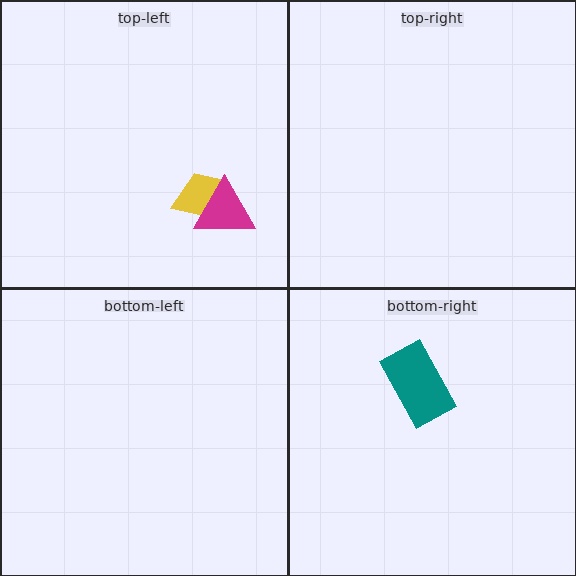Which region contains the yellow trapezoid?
The top-left region.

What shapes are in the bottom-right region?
The teal rectangle.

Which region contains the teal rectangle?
The bottom-right region.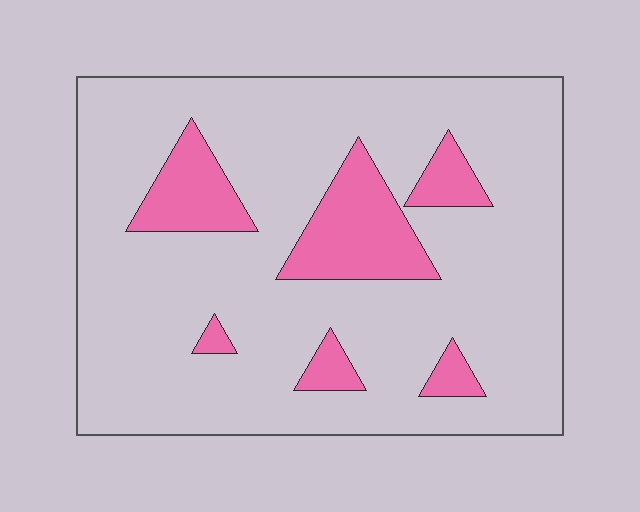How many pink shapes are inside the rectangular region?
6.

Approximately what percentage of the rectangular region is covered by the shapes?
Approximately 15%.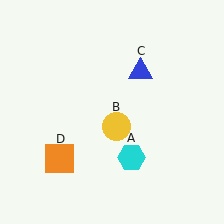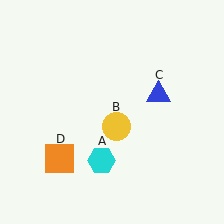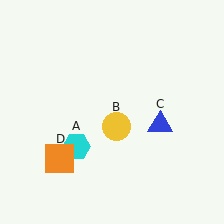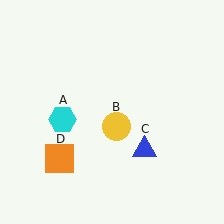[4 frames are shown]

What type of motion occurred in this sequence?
The cyan hexagon (object A), blue triangle (object C) rotated clockwise around the center of the scene.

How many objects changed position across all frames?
2 objects changed position: cyan hexagon (object A), blue triangle (object C).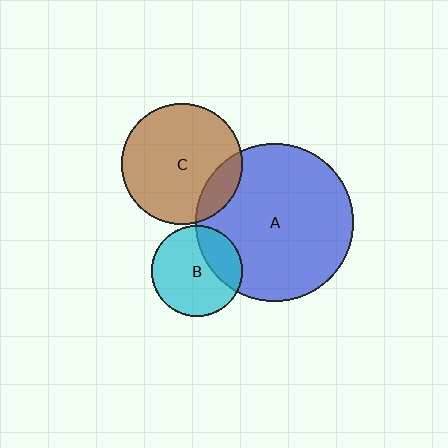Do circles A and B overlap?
Yes.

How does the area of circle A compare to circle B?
Approximately 3.0 times.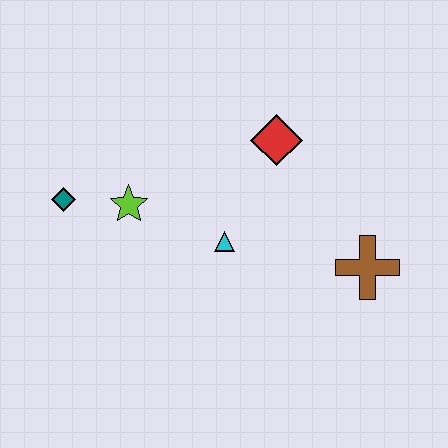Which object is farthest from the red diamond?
The teal diamond is farthest from the red diamond.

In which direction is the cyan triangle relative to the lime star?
The cyan triangle is to the right of the lime star.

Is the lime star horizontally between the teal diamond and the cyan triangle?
Yes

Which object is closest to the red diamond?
The cyan triangle is closest to the red diamond.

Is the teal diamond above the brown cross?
Yes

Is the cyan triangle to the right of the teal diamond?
Yes